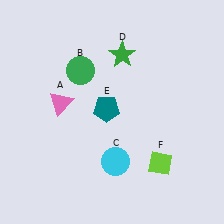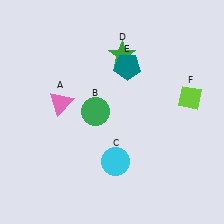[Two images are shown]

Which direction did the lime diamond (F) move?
The lime diamond (F) moved up.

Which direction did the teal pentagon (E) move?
The teal pentagon (E) moved up.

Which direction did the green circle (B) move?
The green circle (B) moved down.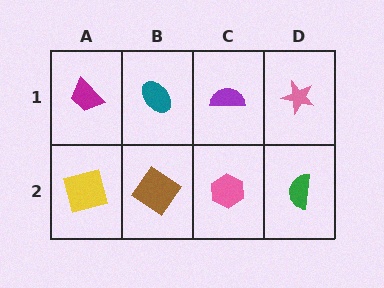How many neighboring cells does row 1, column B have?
3.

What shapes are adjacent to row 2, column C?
A purple semicircle (row 1, column C), a brown diamond (row 2, column B), a green semicircle (row 2, column D).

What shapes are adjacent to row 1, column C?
A pink hexagon (row 2, column C), a teal ellipse (row 1, column B), a pink star (row 1, column D).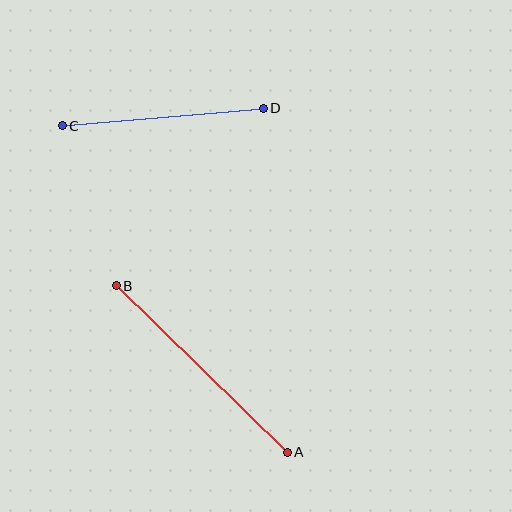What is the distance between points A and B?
The distance is approximately 239 pixels.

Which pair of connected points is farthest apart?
Points A and B are farthest apart.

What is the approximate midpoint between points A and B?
The midpoint is at approximately (202, 369) pixels.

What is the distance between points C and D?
The distance is approximately 202 pixels.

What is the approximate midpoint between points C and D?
The midpoint is at approximately (163, 117) pixels.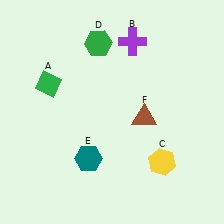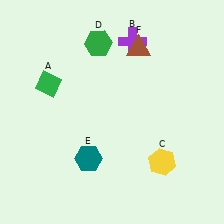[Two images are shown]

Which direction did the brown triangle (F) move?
The brown triangle (F) moved up.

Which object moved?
The brown triangle (F) moved up.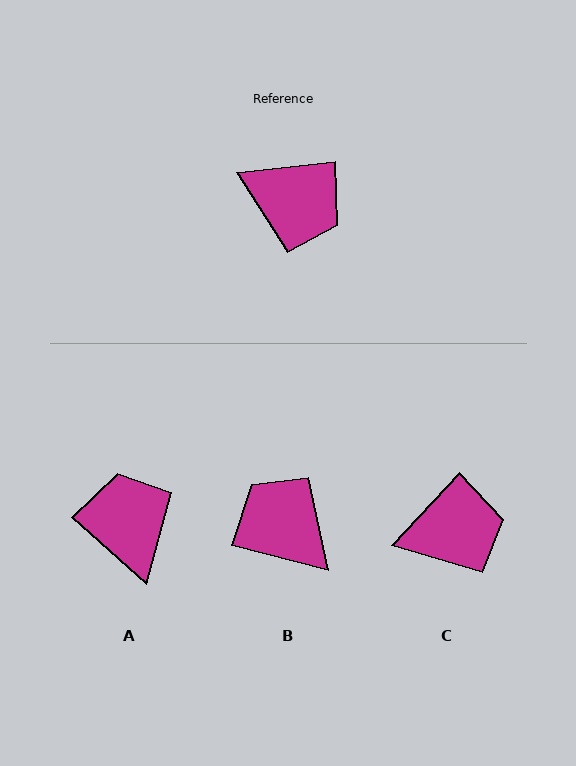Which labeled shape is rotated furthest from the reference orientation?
B, about 160 degrees away.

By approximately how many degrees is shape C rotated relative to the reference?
Approximately 41 degrees counter-clockwise.